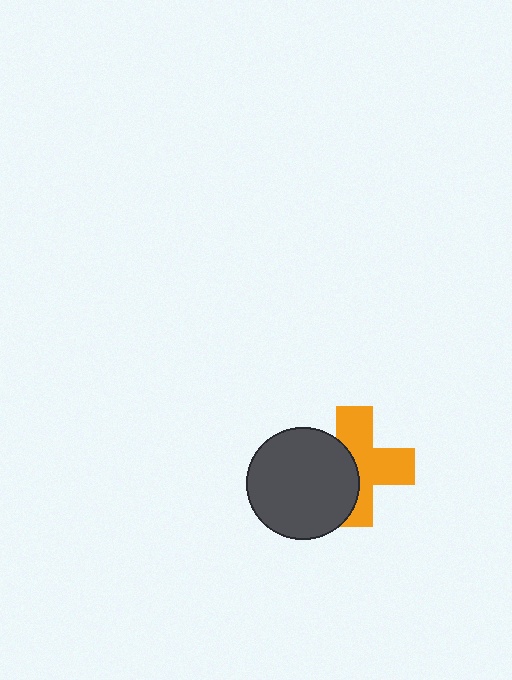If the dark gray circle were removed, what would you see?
You would see the complete orange cross.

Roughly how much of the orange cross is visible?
About half of it is visible (roughly 59%).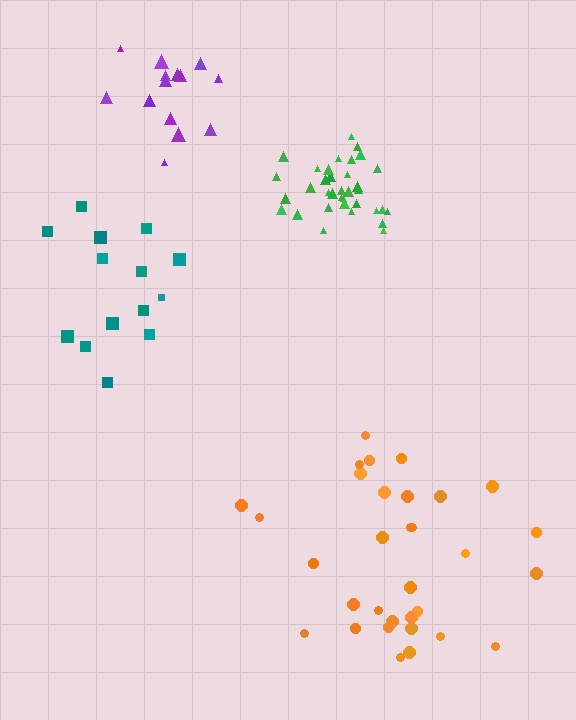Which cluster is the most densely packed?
Green.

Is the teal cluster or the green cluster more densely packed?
Green.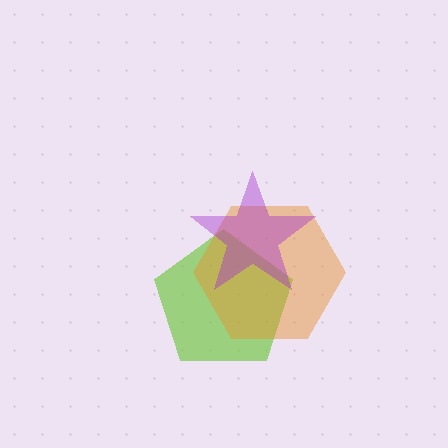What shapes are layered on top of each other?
The layered shapes are: a lime pentagon, an orange hexagon, a purple star.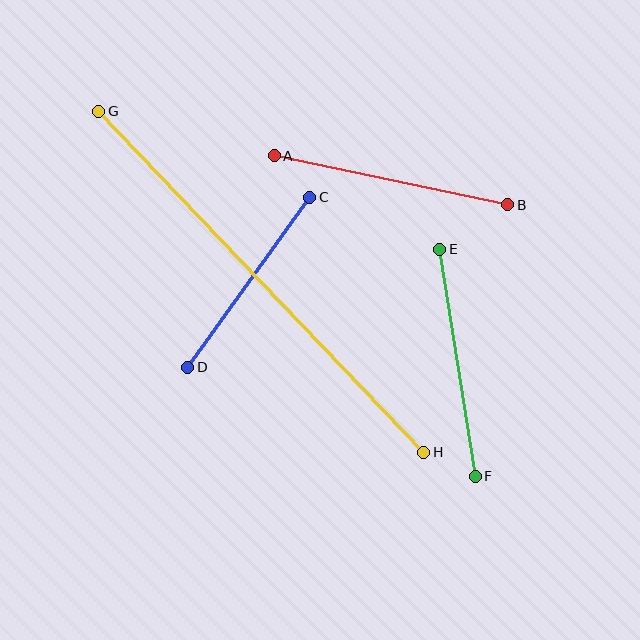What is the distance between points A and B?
The distance is approximately 239 pixels.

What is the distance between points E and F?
The distance is approximately 230 pixels.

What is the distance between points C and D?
The distance is approximately 209 pixels.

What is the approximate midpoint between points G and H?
The midpoint is at approximately (261, 282) pixels.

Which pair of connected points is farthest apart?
Points G and H are farthest apart.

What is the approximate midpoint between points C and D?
The midpoint is at approximately (249, 282) pixels.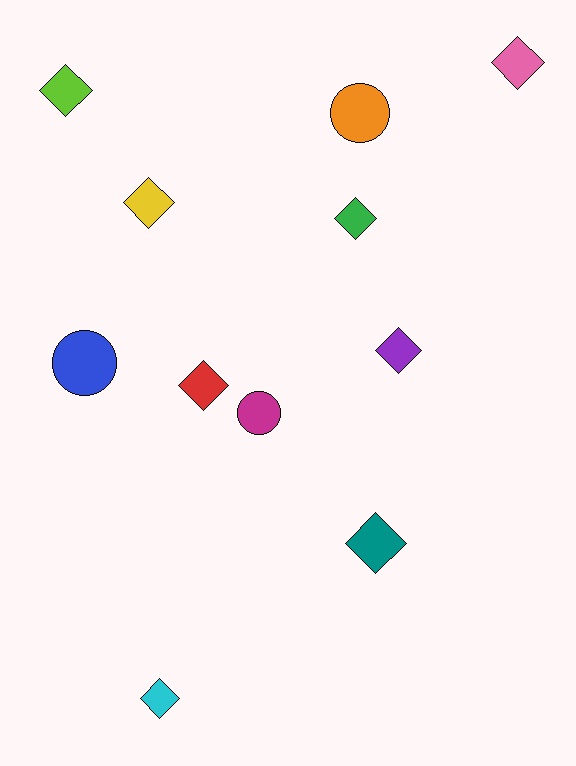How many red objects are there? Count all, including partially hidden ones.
There is 1 red object.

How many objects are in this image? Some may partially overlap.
There are 11 objects.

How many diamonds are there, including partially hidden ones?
There are 8 diamonds.